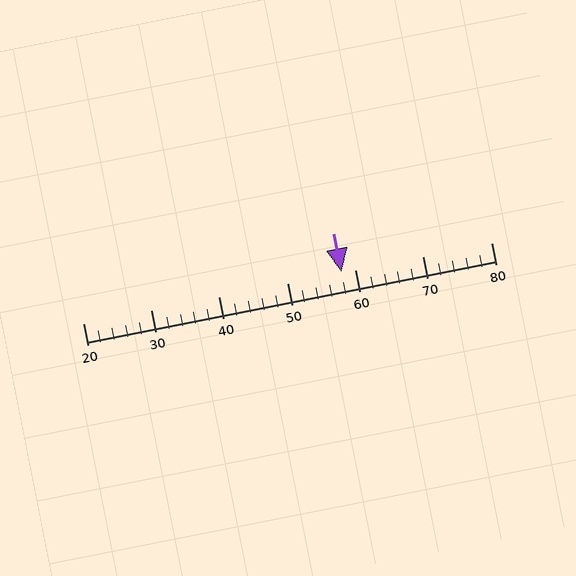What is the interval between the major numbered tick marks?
The major tick marks are spaced 10 units apart.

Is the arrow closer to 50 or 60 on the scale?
The arrow is closer to 60.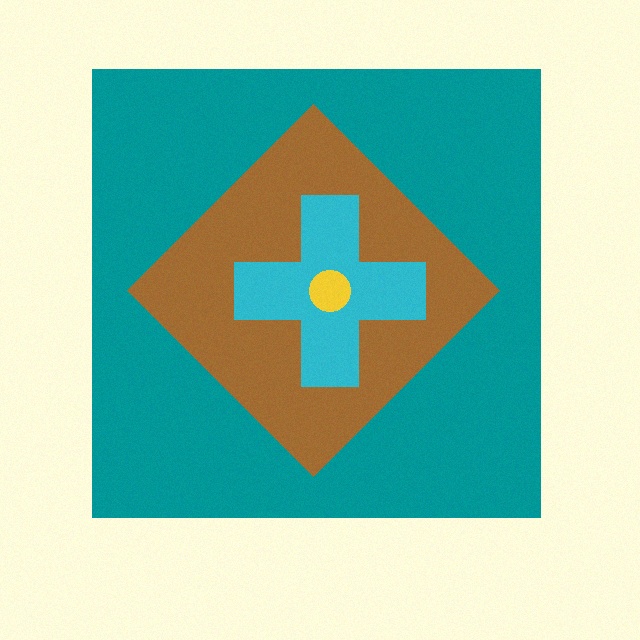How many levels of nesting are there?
4.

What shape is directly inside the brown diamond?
The cyan cross.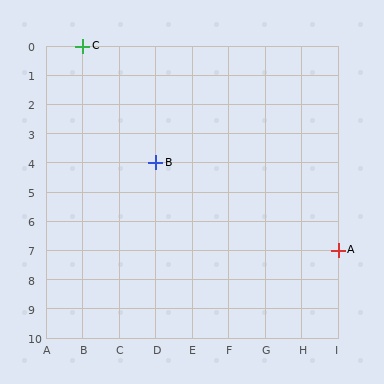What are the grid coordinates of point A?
Point A is at grid coordinates (I, 7).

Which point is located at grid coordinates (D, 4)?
Point B is at (D, 4).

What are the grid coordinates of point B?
Point B is at grid coordinates (D, 4).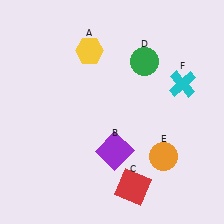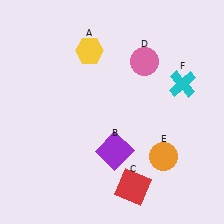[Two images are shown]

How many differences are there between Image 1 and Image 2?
There is 1 difference between the two images.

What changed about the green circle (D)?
In Image 1, D is green. In Image 2, it changed to pink.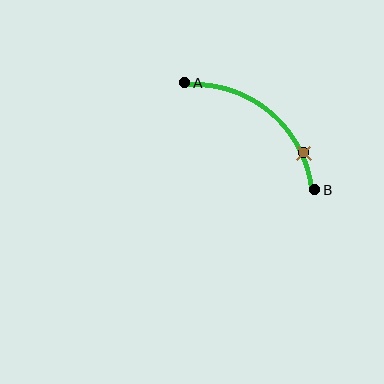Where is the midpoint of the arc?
The arc midpoint is the point on the curve farthest from the straight line joining A and B. It sits above and to the right of that line.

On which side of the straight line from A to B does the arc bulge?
The arc bulges above and to the right of the straight line connecting A and B.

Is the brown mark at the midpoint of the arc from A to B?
No. The brown mark lies on the arc but is closer to endpoint B. The arc midpoint would be at the point on the curve equidistant along the arc from both A and B.